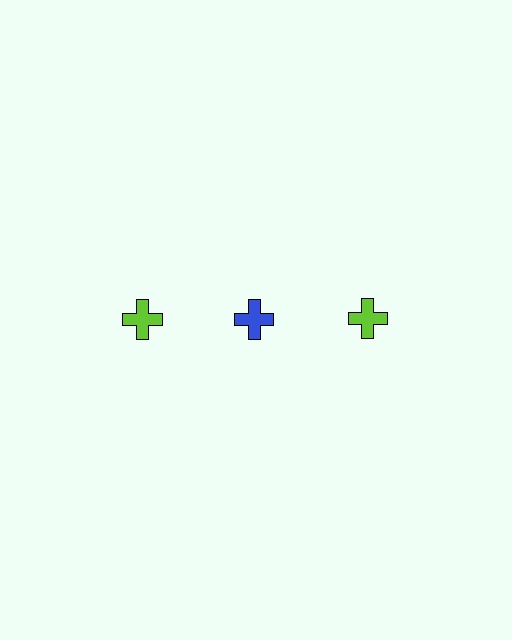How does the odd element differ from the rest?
It has a different color: blue instead of lime.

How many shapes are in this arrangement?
There are 3 shapes arranged in a grid pattern.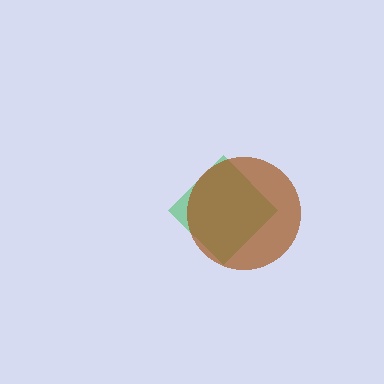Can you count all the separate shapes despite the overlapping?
Yes, there are 2 separate shapes.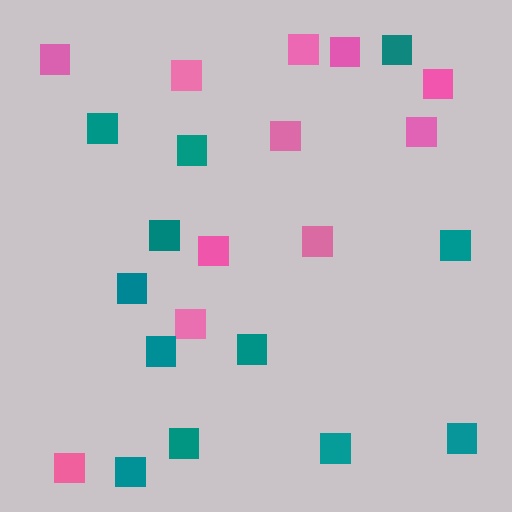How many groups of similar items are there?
There are 2 groups: one group of pink squares (11) and one group of teal squares (12).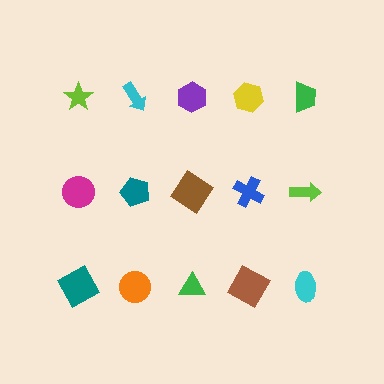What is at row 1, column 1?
A lime star.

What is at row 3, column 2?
An orange circle.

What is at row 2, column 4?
A blue cross.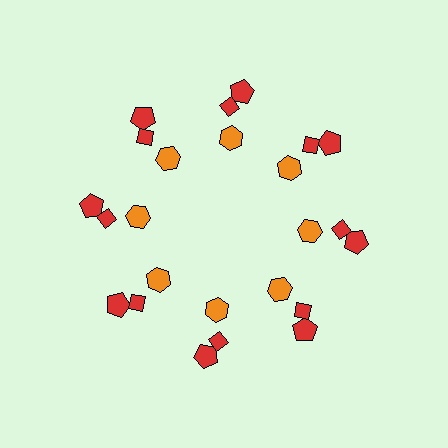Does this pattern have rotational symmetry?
Yes, this pattern has 8-fold rotational symmetry. It looks the same after rotating 45 degrees around the center.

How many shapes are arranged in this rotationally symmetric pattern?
There are 24 shapes, arranged in 8 groups of 3.